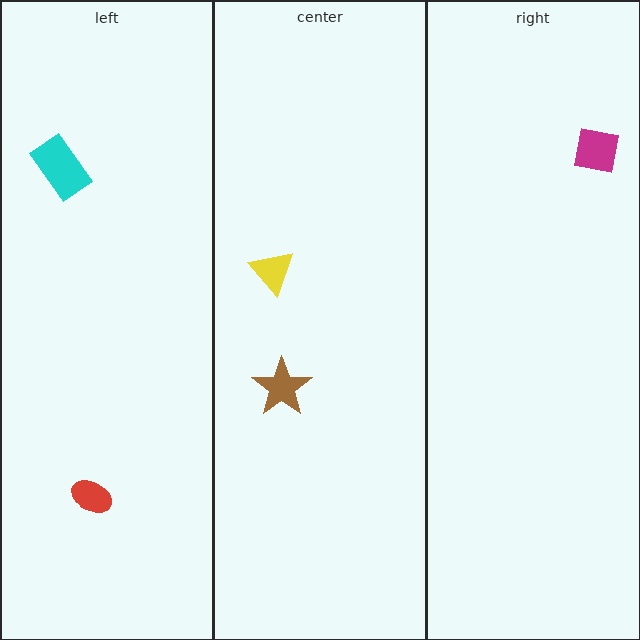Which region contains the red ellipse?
The left region.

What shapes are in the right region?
The magenta square.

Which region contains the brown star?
The center region.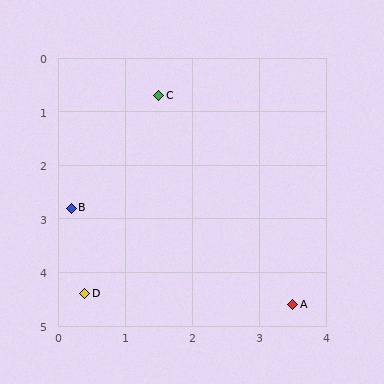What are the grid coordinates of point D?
Point D is at approximately (0.4, 4.4).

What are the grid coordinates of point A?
Point A is at approximately (3.5, 4.6).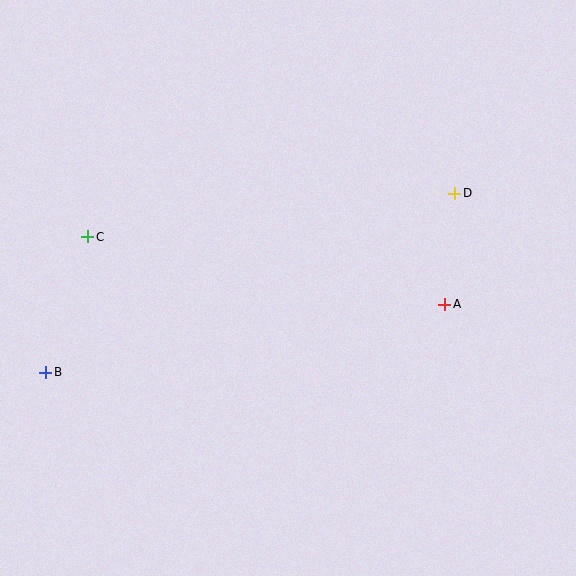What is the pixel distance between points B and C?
The distance between B and C is 142 pixels.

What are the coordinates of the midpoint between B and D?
The midpoint between B and D is at (250, 283).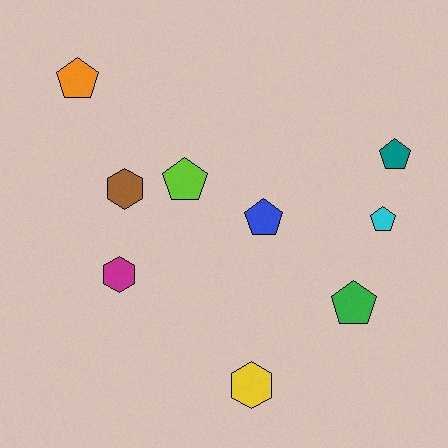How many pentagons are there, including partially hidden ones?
There are 6 pentagons.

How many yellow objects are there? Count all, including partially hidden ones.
There is 1 yellow object.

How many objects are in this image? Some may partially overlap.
There are 9 objects.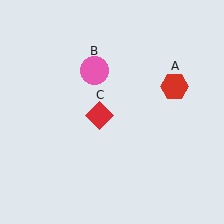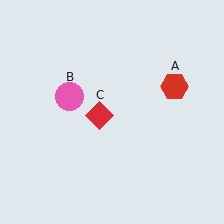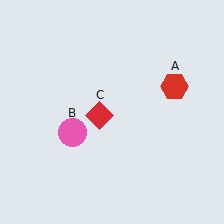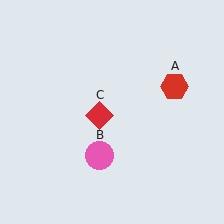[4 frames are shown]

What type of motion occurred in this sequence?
The pink circle (object B) rotated counterclockwise around the center of the scene.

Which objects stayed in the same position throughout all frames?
Red hexagon (object A) and red diamond (object C) remained stationary.